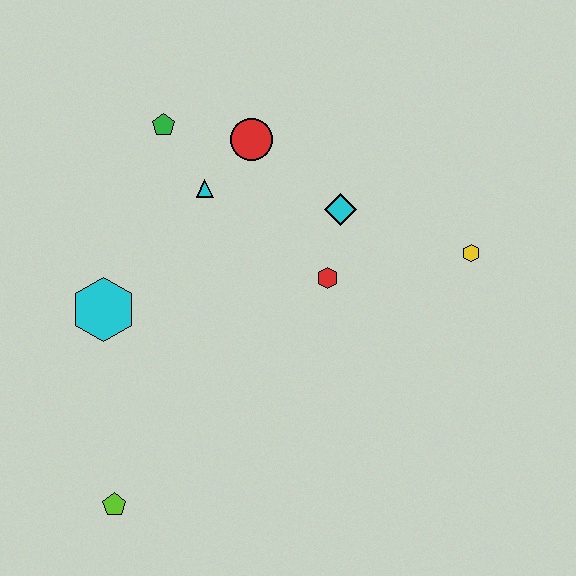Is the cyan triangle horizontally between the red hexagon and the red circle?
No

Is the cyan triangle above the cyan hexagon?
Yes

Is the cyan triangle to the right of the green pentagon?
Yes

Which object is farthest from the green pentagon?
The lime pentagon is farthest from the green pentagon.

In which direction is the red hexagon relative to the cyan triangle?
The red hexagon is to the right of the cyan triangle.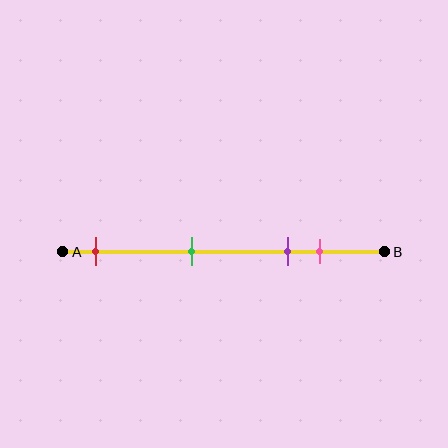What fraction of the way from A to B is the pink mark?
The pink mark is approximately 80% (0.8) of the way from A to B.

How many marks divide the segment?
There are 4 marks dividing the segment.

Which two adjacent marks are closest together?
The purple and pink marks are the closest adjacent pair.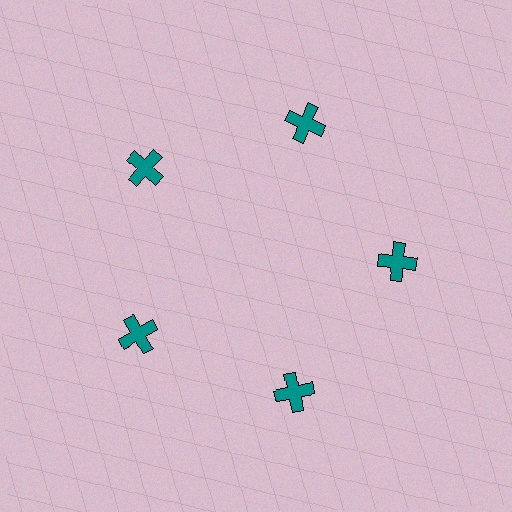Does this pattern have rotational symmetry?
Yes, this pattern has 5-fold rotational symmetry. It looks the same after rotating 72 degrees around the center.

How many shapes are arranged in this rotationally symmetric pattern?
There are 5 shapes, arranged in 5 groups of 1.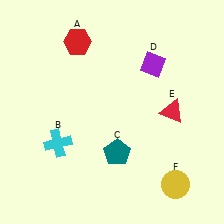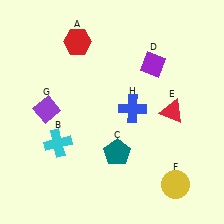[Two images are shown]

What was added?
A purple diamond (G), a blue cross (H) were added in Image 2.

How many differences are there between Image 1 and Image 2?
There are 2 differences between the two images.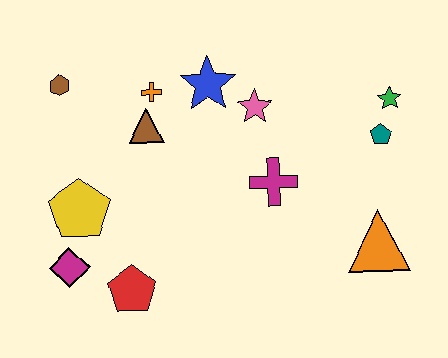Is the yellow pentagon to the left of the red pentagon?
Yes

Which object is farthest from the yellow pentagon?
The green star is farthest from the yellow pentagon.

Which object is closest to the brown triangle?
The orange cross is closest to the brown triangle.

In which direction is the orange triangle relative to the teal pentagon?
The orange triangle is below the teal pentagon.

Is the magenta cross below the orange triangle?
No